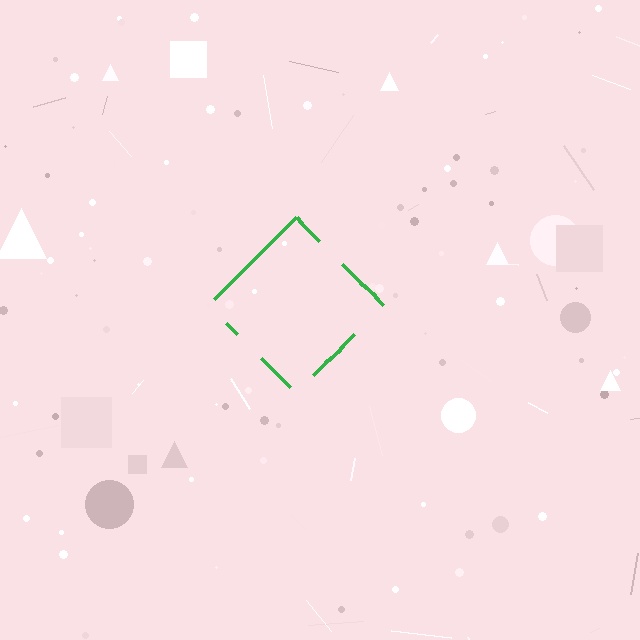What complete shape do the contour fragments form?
The contour fragments form a diamond.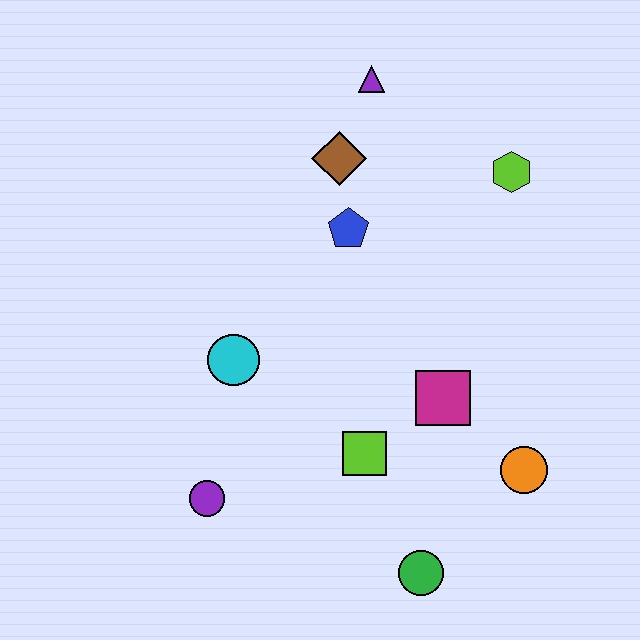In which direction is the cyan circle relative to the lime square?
The cyan circle is to the left of the lime square.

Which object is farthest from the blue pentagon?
The green circle is farthest from the blue pentagon.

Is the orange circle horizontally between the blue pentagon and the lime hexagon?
No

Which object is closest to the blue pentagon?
The brown diamond is closest to the blue pentagon.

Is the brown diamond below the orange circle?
No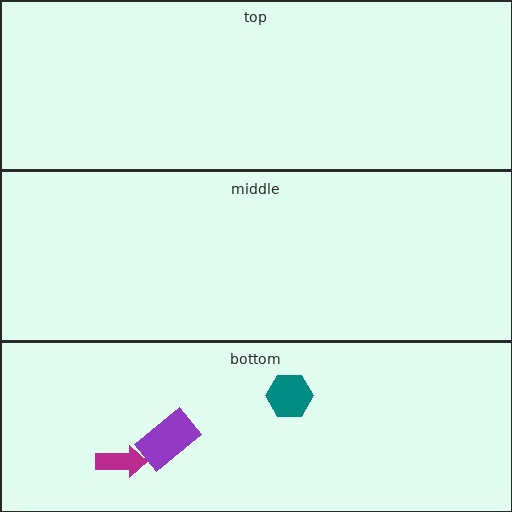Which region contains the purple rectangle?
The bottom region.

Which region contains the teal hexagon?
The bottom region.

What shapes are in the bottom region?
The magenta arrow, the purple rectangle, the teal hexagon.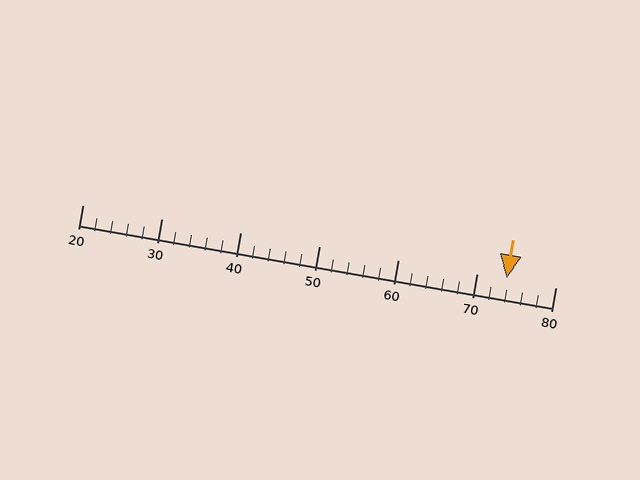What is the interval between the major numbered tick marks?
The major tick marks are spaced 10 units apart.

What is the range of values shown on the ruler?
The ruler shows values from 20 to 80.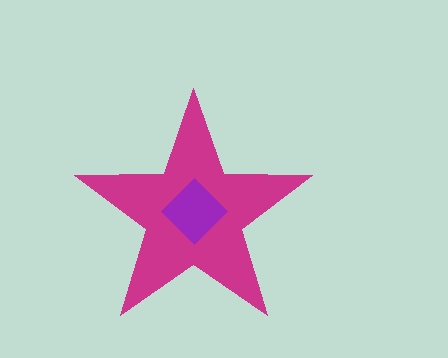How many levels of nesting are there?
2.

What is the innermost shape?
The purple diamond.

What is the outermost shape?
The magenta star.